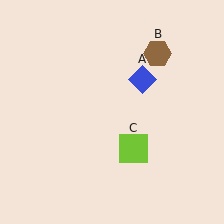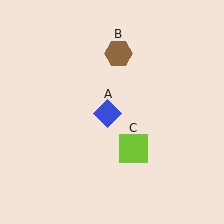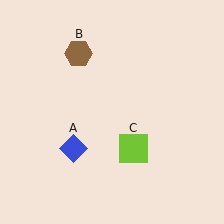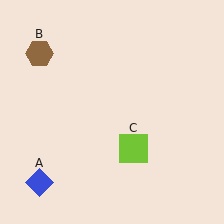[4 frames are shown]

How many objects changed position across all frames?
2 objects changed position: blue diamond (object A), brown hexagon (object B).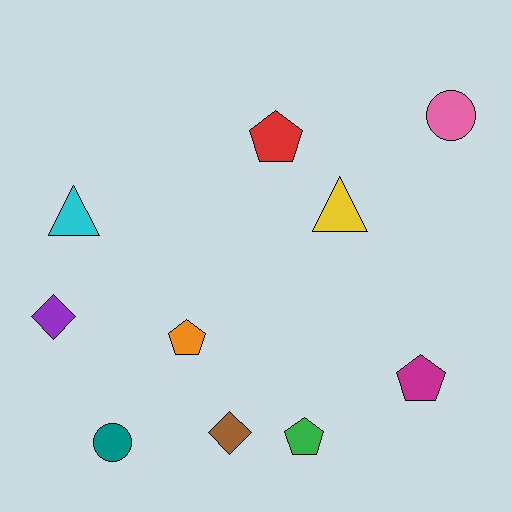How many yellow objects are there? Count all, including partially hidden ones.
There is 1 yellow object.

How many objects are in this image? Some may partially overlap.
There are 10 objects.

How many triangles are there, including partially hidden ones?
There are 2 triangles.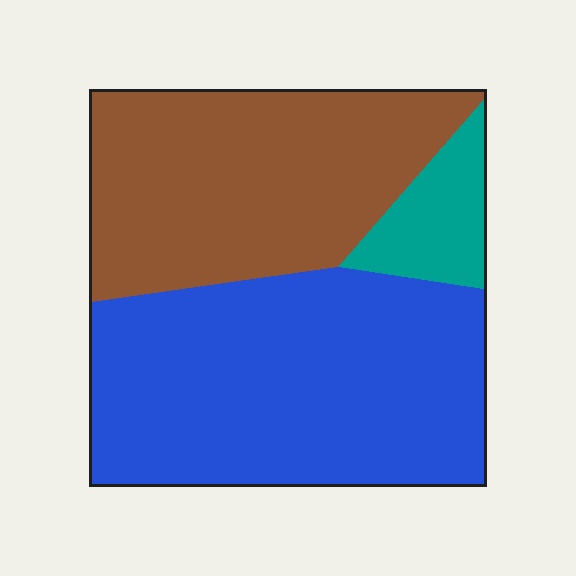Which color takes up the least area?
Teal, at roughly 10%.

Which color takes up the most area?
Blue, at roughly 50%.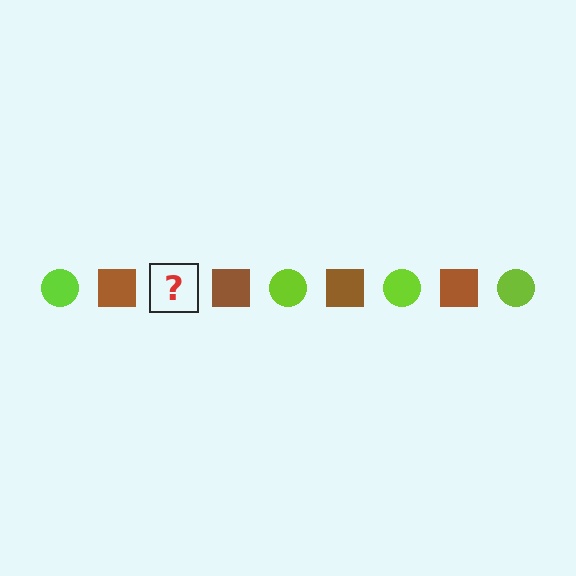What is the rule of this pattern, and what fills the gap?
The rule is that the pattern alternates between lime circle and brown square. The gap should be filled with a lime circle.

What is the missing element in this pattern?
The missing element is a lime circle.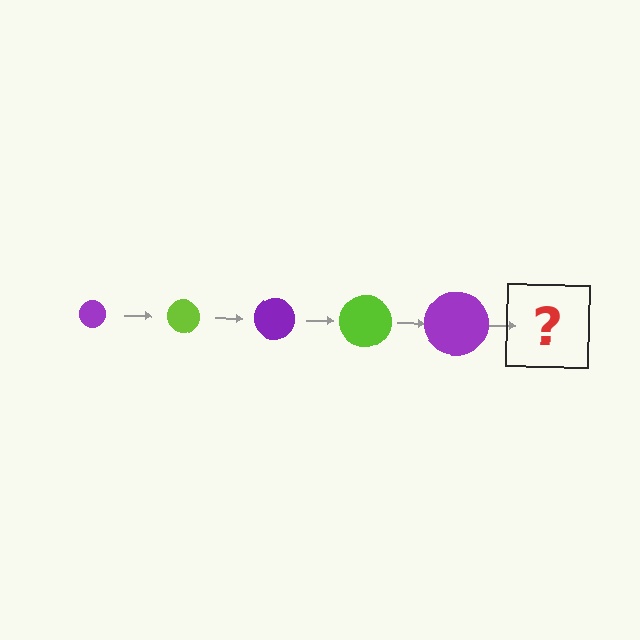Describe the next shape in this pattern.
It should be a lime circle, larger than the previous one.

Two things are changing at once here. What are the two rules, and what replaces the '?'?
The two rules are that the circle grows larger each step and the color cycles through purple and lime. The '?' should be a lime circle, larger than the previous one.